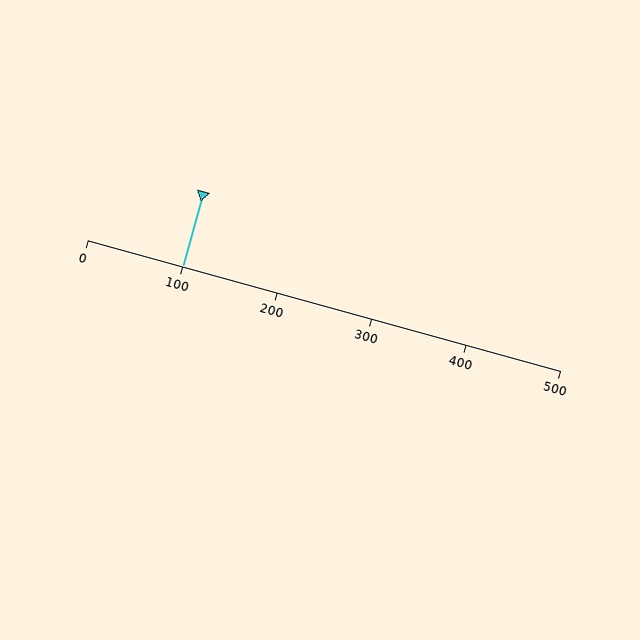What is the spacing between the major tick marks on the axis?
The major ticks are spaced 100 apart.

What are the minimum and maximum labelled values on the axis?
The axis runs from 0 to 500.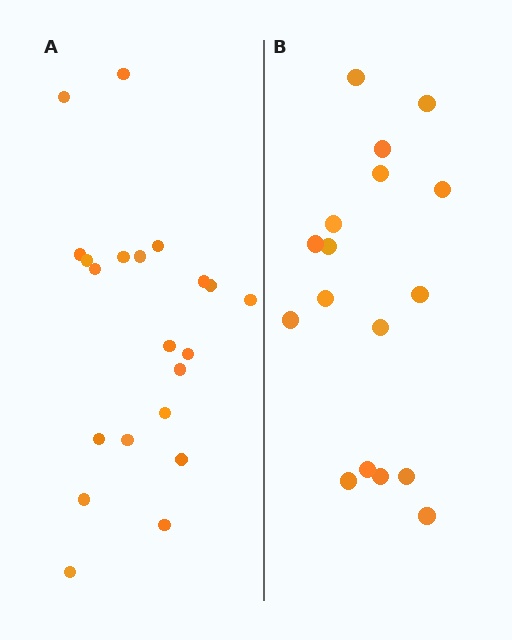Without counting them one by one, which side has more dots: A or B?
Region A (the left region) has more dots.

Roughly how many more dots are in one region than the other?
Region A has about 4 more dots than region B.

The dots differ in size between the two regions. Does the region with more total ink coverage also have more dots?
No. Region B has more total ink coverage because its dots are larger, but region A actually contains more individual dots. Total area can be misleading — the number of items is what matters here.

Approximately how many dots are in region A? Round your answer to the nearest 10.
About 20 dots. (The exact count is 21, which rounds to 20.)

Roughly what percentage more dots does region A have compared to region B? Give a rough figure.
About 25% more.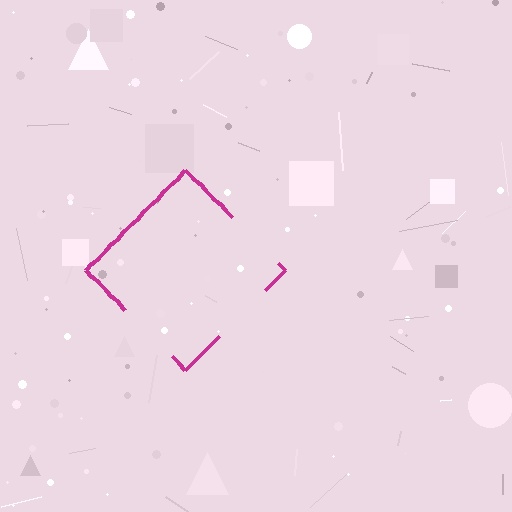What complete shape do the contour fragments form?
The contour fragments form a diamond.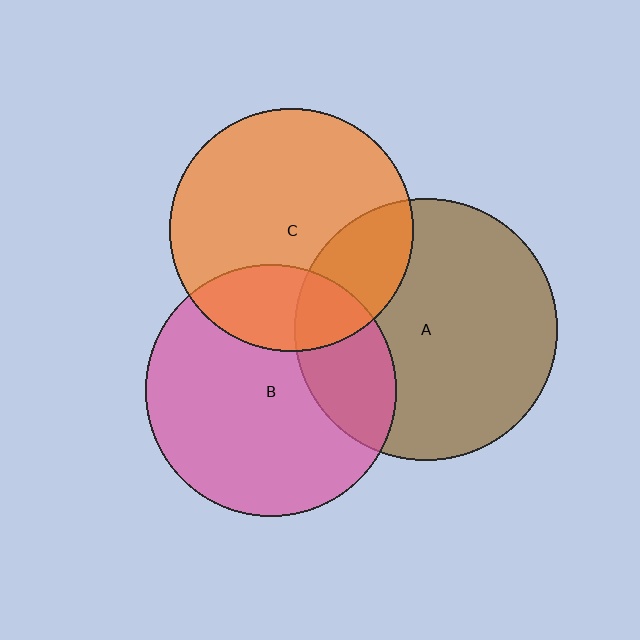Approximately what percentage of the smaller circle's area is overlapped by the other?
Approximately 25%.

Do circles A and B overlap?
Yes.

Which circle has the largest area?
Circle A (brown).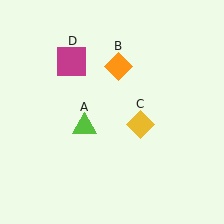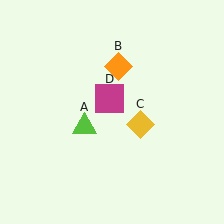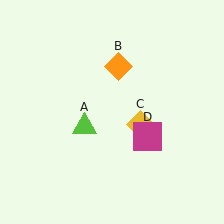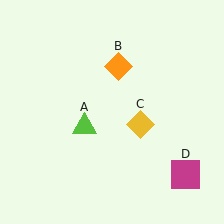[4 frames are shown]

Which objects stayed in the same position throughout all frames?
Lime triangle (object A) and orange diamond (object B) and yellow diamond (object C) remained stationary.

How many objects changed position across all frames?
1 object changed position: magenta square (object D).